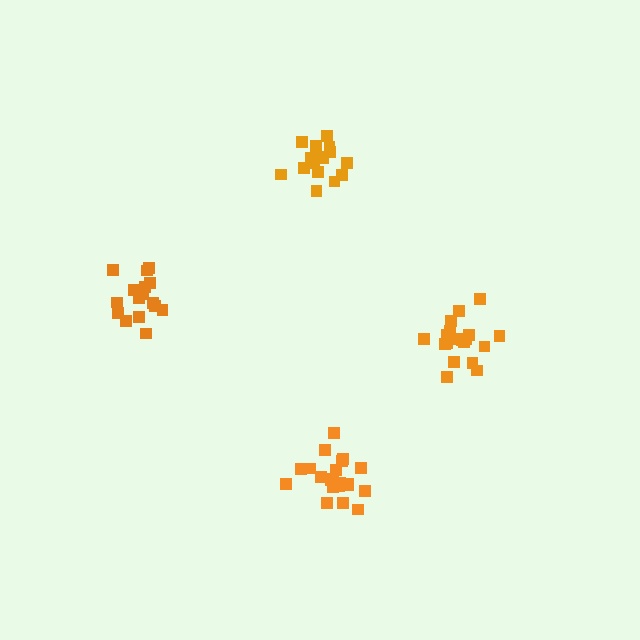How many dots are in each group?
Group 1: 16 dots, Group 2: 19 dots, Group 3: 16 dots, Group 4: 21 dots (72 total).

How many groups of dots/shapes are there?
There are 4 groups.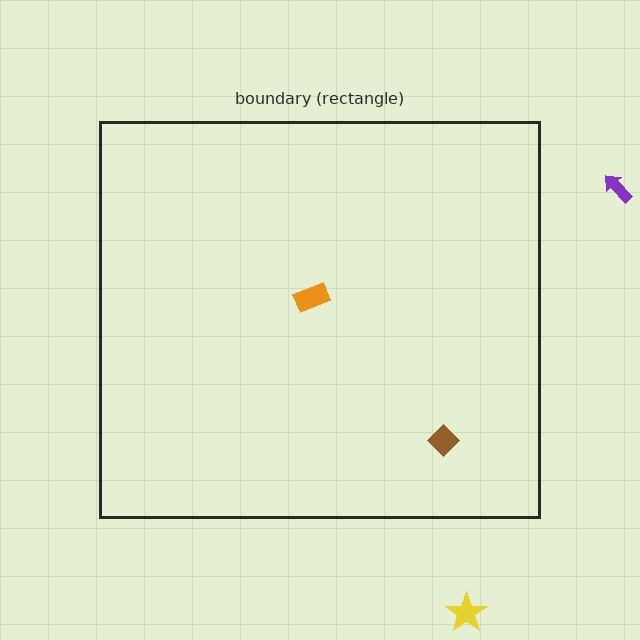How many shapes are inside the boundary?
2 inside, 2 outside.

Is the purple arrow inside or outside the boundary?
Outside.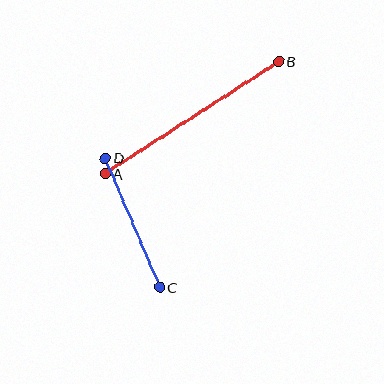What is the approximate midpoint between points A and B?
The midpoint is at approximately (192, 117) pixels.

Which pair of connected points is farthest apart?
Points A and B are farthest apart.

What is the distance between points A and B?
The distance is approximately 207 pixels.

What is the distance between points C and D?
The distance is approximately 140 pixels.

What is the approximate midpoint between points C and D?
The midpoint is at approximately (132, 223) pixels.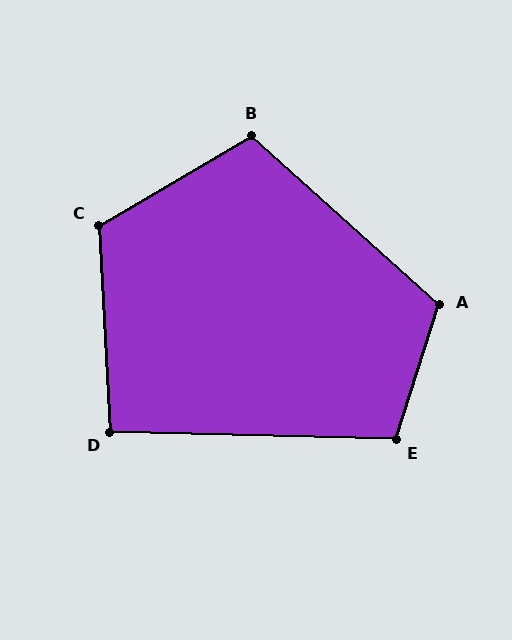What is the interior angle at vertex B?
Approximately 108 degrees (obtuse).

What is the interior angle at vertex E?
Approximately 106 degrees (obtuse).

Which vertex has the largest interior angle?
C, at approximately 117 degrees.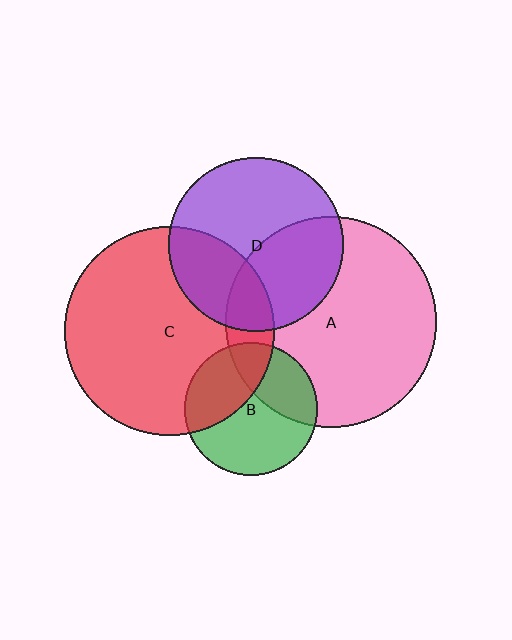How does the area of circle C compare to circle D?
Approximately 1.4 times.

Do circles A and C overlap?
Yes.